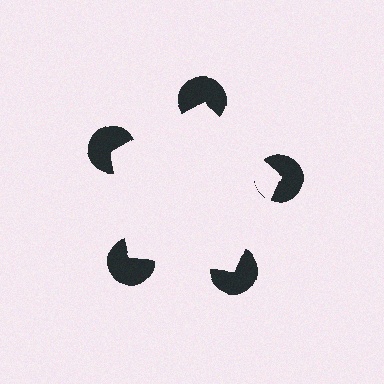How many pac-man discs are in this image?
There are 5 — one at each vertex of the illusory pentagon.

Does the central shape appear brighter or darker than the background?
It typically appears slightly brighter than the background, even though no actual brightness change is drawn.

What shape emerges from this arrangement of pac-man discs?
An illusory pentagon — its edges are inferred from the aligned wedge cuts in the pac-man discs, not physically drawn.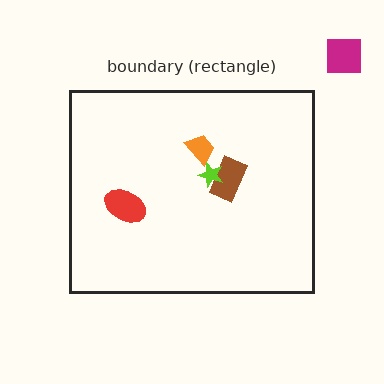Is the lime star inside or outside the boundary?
Inside.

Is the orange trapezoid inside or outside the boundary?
Inside.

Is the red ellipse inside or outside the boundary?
Inside.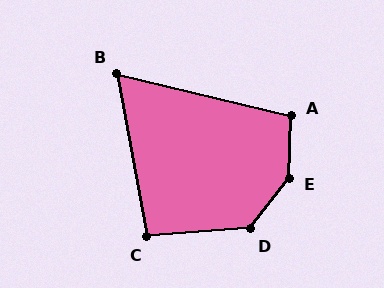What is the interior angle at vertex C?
Approximately 96 degrees (obtuse).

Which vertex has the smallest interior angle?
B, at approximately 66 degrees.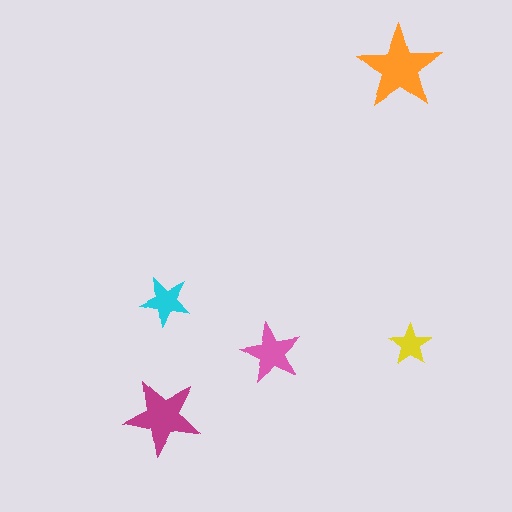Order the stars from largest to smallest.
the orange one, the magenta one, the pink one, the cyan one, the yellow one.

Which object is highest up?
The orange star is topmost.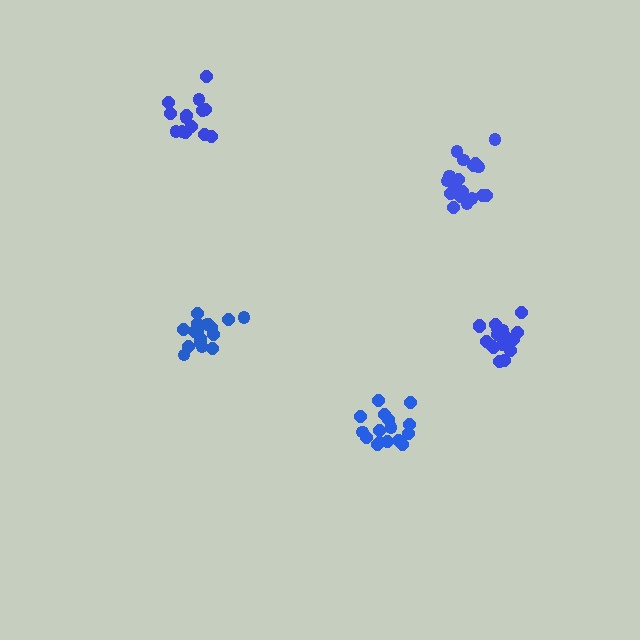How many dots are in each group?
Group 1: 18 dots, Group 2: 16 dots, Group 3: 14 dots, Group 4: 17 dots, Group 5: 20 dots (85 total).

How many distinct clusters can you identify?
There are 5 distinct clusters.